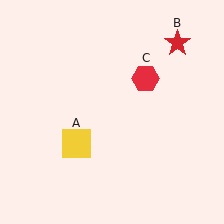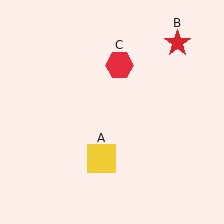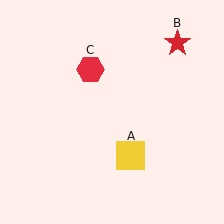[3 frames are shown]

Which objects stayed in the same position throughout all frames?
Red star (object B) remained stationary.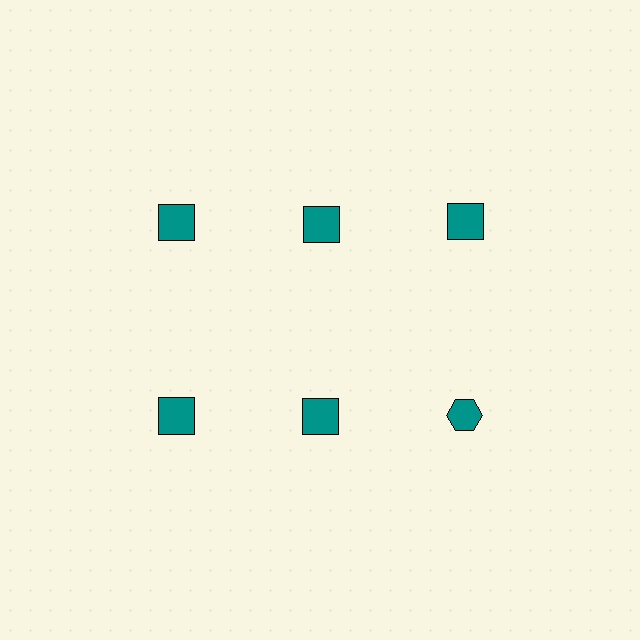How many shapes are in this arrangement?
There are 6 shapes arranged in a grid pattern.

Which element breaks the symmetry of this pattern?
The teal hexagon in the second row, center column breaks the symmetry. All other shapes are teal squares.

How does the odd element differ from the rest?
It has a different shape: hexagon instead of square.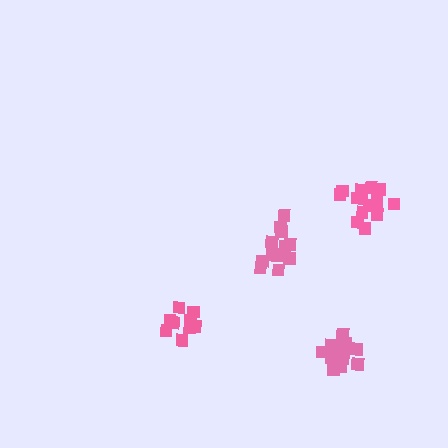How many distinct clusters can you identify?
There are 4 distinct clusters.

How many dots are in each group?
Group 1: 12 dots, Group 2: 10 dots, Group 3: 15 dots, Group 4: 15 dots (52 total).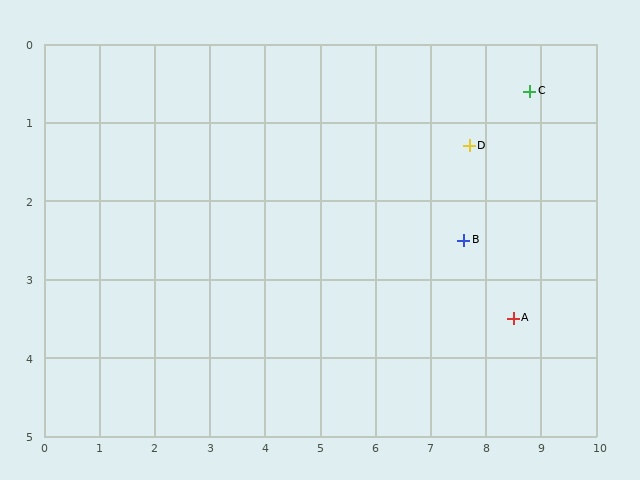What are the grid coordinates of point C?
Point C is at approximately (8.8, 0.6).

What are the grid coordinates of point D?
Point D is at approximately (7.7, 1.3).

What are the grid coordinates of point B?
Point B is at approximately (7.6, 2.5).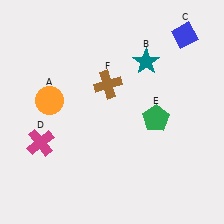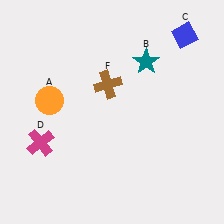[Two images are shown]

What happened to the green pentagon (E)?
The green pentagon (E) was removed in Image 2. It was in the bottom-right area of Image 1.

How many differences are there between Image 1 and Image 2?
There is 1 difference between the two images.